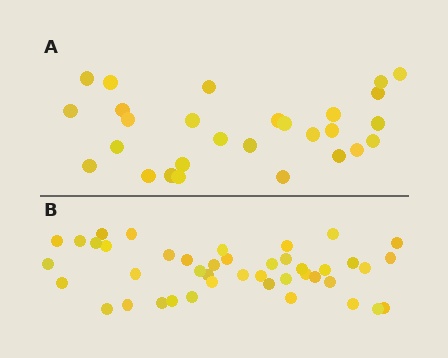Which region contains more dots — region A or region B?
Region B (the bottom region) has more dots.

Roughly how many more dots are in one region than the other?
Region B has approximately 15 more dots than region A.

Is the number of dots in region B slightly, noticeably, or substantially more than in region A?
Region B has substantially more. The ratio is roughly 1.5 to 1.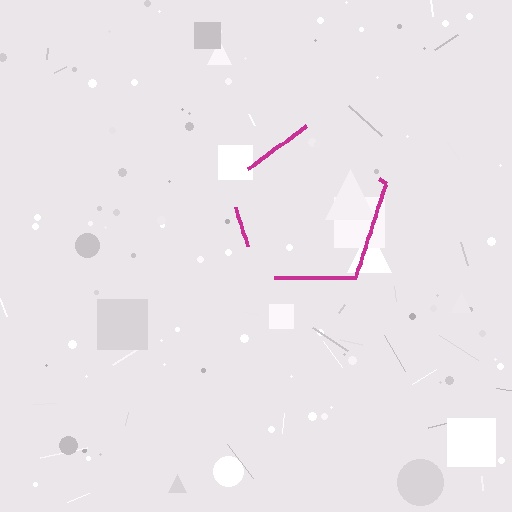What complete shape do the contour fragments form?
The contour fragments form a pentagon.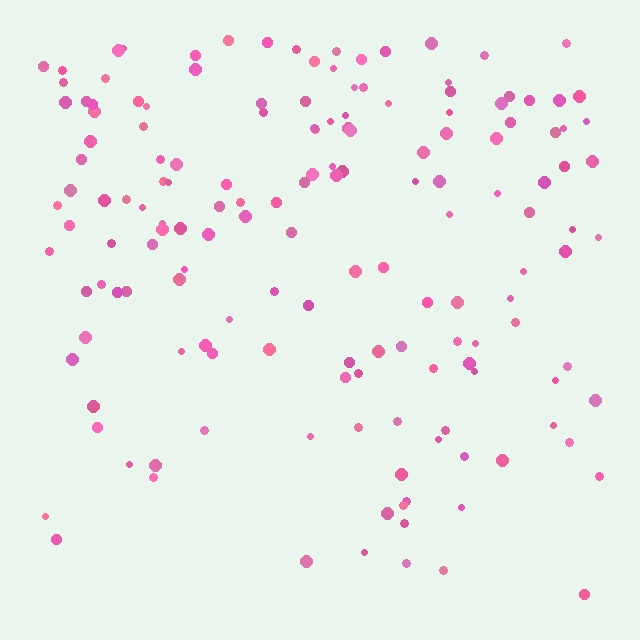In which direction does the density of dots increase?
From bottom to top, with the top side densest.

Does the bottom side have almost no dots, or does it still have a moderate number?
Still a moderate number, just noticeably fewer than the top.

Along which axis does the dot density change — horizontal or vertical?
Vertical.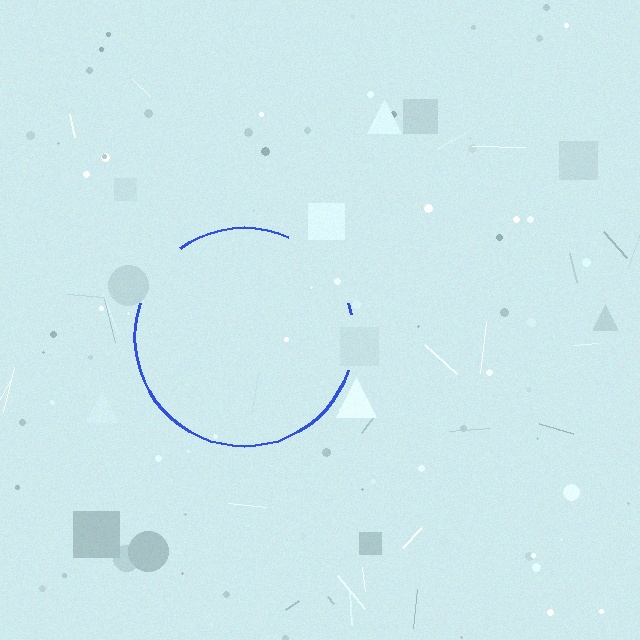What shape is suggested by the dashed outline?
The dashed outline suggests a circle.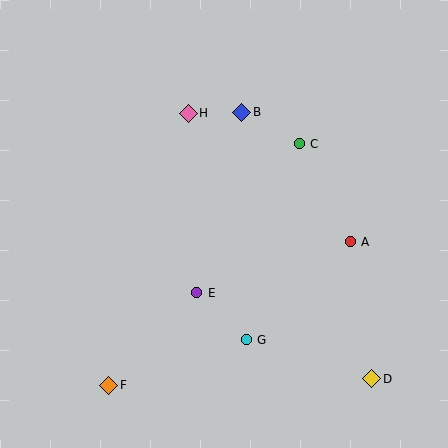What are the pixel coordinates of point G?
Point G is at (246, 340).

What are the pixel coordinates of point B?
Point B is at (242, 112).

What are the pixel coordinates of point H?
Point H is at (188, 113).